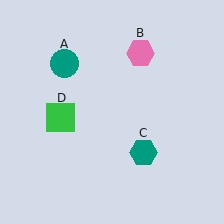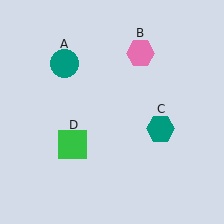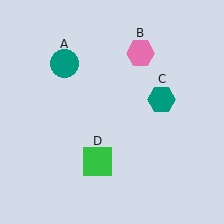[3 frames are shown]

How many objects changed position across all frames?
2 objects changed position: teal hexagon (object C), green square (object D).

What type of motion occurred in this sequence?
The teal hexagon (object C), green square (object D) rotated counterclockwise around the center of the scene.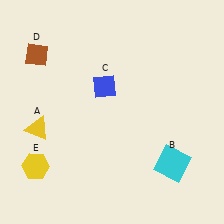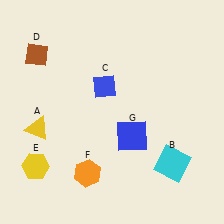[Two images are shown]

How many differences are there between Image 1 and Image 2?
There are 2 differences between the two images.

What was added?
An orange hexagon (F), a blue square (G) were added in Image 2.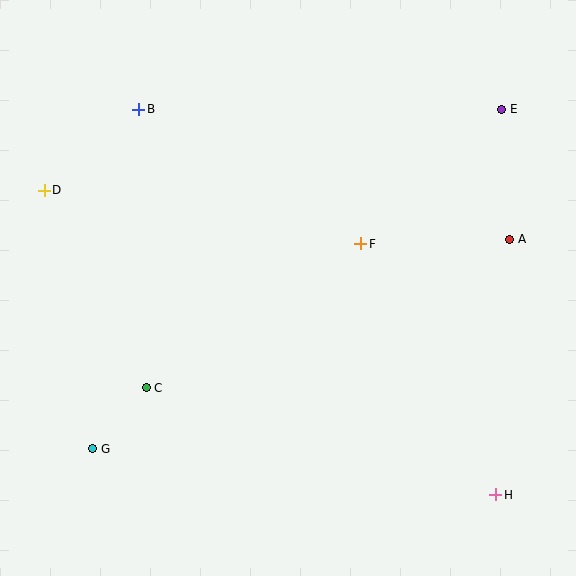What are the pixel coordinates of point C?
Point C is at (146, 388).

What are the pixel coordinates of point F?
Point F is at (361, 244).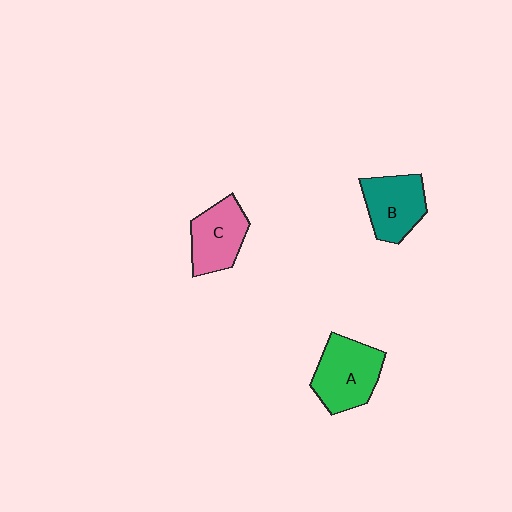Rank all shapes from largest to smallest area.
From largest to smallest: A (green), B (teal), C (pink).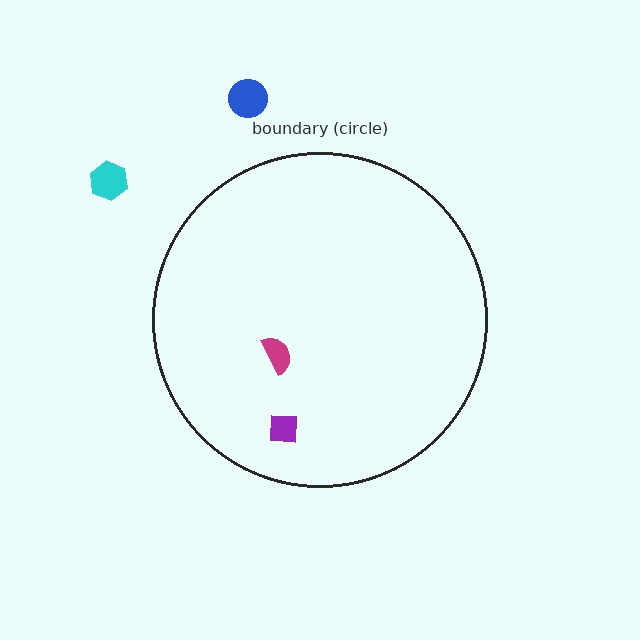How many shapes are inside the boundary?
2 inside, 2 outside.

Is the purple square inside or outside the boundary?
Inside.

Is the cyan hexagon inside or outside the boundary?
Outside.